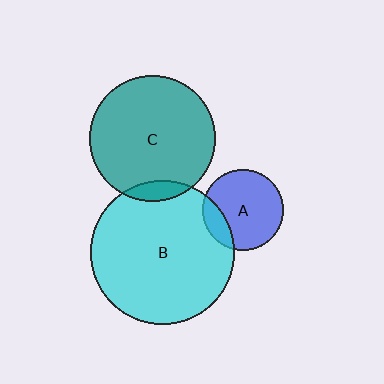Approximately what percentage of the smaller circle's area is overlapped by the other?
Approximately 15%.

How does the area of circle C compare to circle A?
Approximately 2.4 times.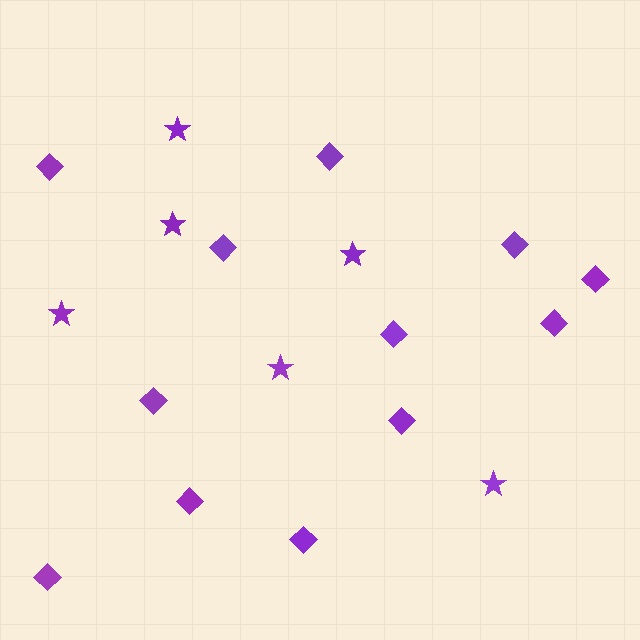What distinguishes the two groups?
There are 2 groups: one group of diamonds (12) and one group of stars (6).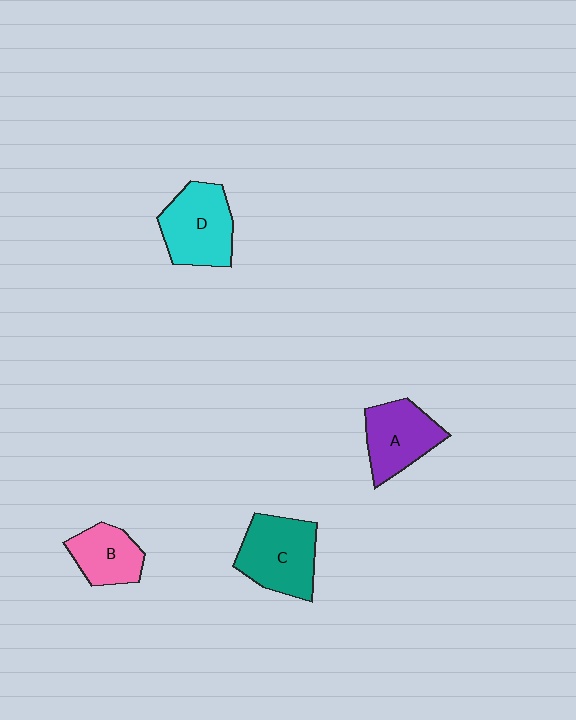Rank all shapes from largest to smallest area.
From largest to smallest: C (teal), D (cyan), A (purple), B (pink).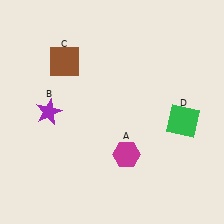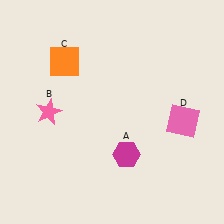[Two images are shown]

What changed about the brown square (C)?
In Image 1, C is brown. In Image 2, it changed to orange.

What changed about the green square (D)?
In Image 1, D is green. In Image 2, it changed to pink.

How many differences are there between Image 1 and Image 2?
There are 3 differences between the two images.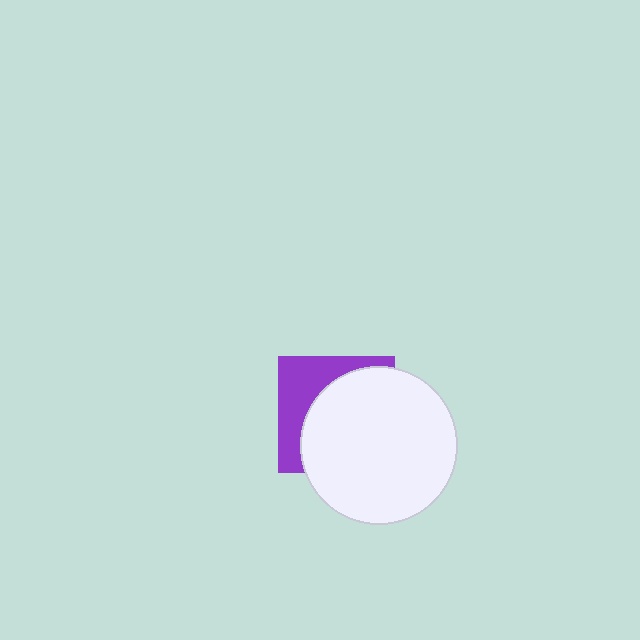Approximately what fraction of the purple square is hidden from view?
Roughly 64% of the purple square is hidden behind the white circle.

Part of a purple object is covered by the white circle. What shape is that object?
It is a square.